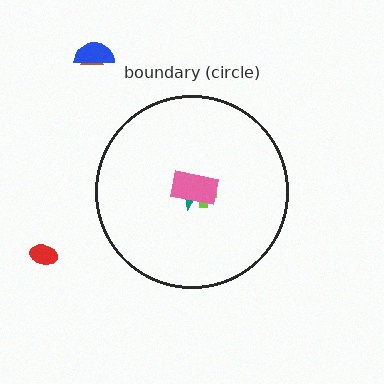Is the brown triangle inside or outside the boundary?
Outside.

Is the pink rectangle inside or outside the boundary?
Inside.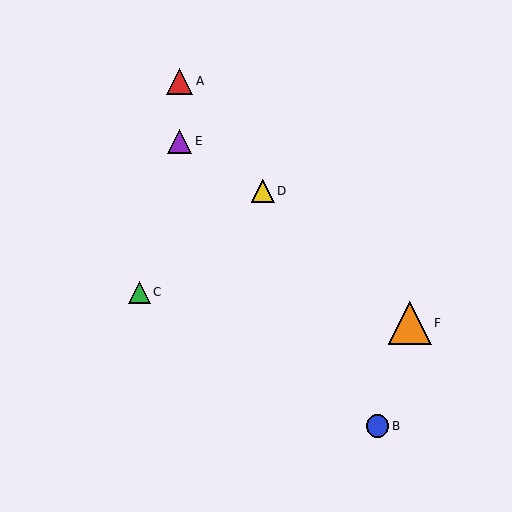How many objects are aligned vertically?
2 objects (A, E) are aligned vertically.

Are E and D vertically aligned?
No, E is at x≈180 and D is at x≈263.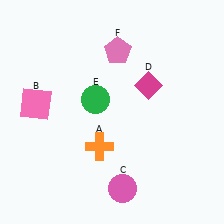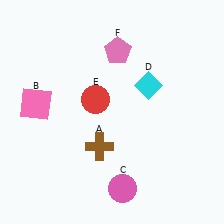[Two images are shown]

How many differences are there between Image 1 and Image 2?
There are 3 differences between the two images.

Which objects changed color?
A changed from orange to brown. D changed from magenta to cyan. E changed from green to red.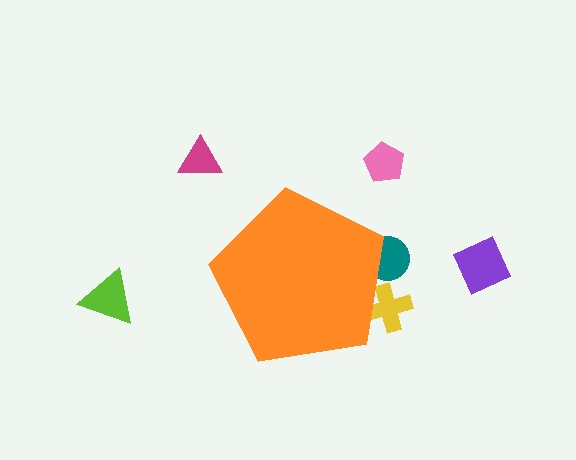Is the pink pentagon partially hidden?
No, the pink pentagon is fully visible.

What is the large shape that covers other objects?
An orange pentagon.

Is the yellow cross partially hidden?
Yes, the yellow cross is partially hidden behind the orange pentagon.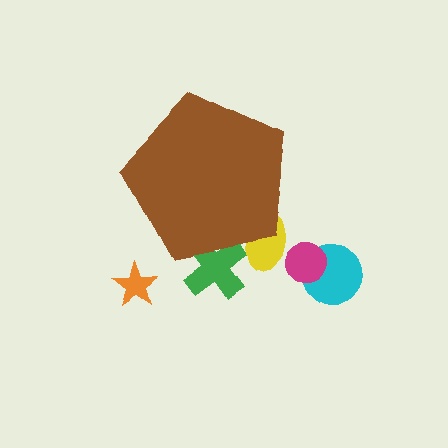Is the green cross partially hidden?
Yes, the green cross is partially hidden behind the brown pentagon.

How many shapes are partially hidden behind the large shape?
2 shapes are partially hidden.